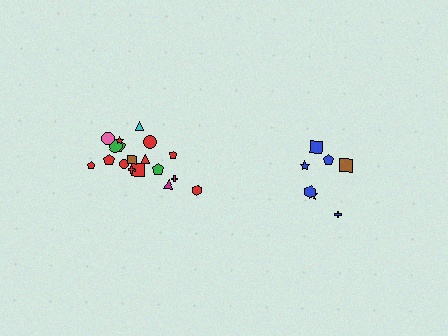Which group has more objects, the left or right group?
The left group.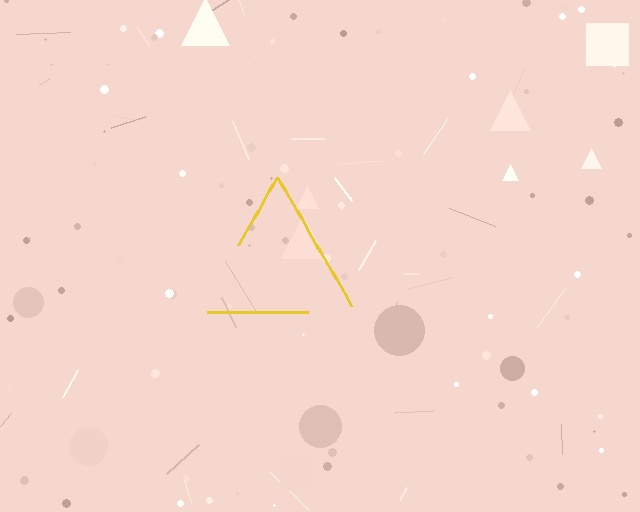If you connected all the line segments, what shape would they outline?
They would outline a triangle.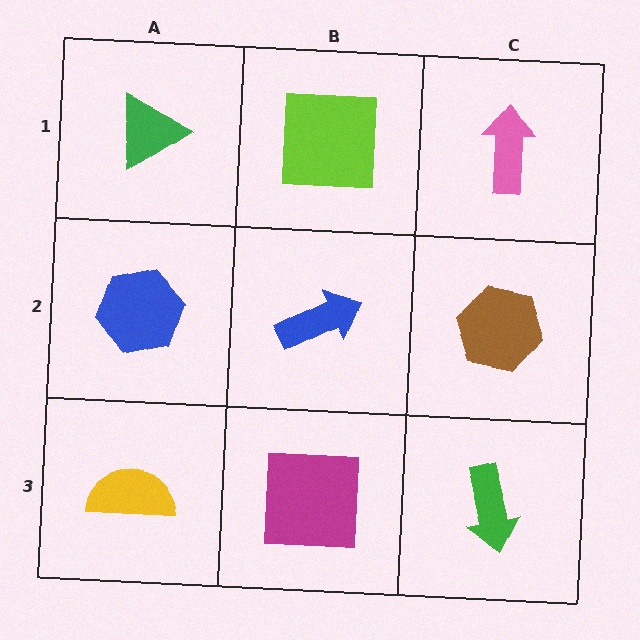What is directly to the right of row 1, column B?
A pink arrow.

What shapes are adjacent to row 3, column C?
A brown hexagon (row 2, column C), a magenta square (row 3, column B).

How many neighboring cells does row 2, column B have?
4.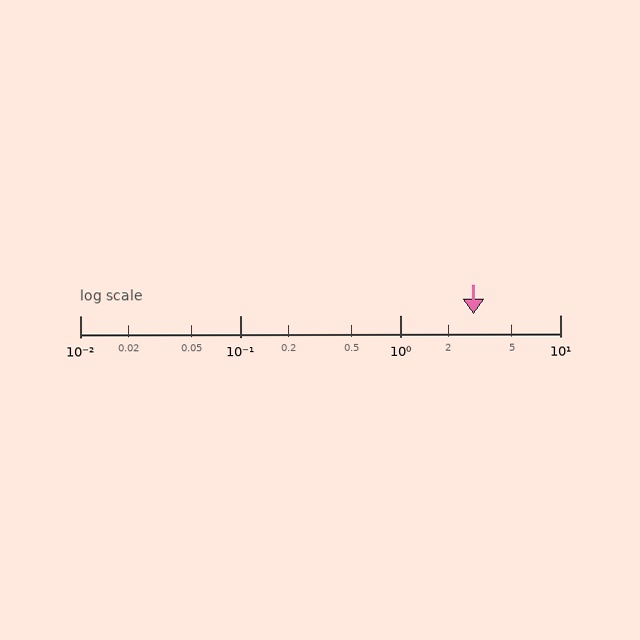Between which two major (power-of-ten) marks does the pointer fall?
The pointer is between 1 and 10.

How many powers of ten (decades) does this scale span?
The scale spans 3 decades, from 0.01 to 10.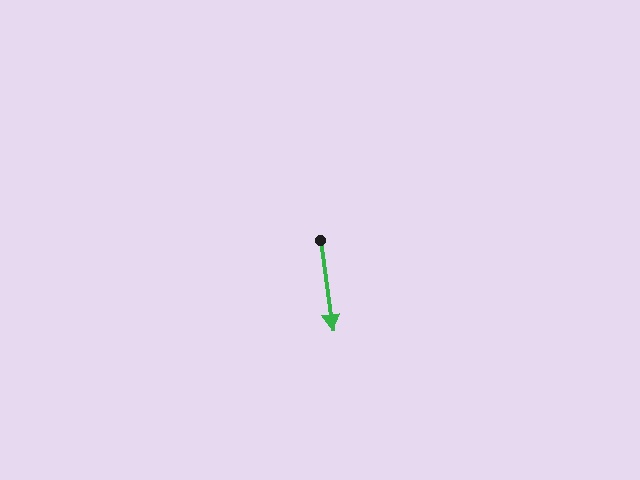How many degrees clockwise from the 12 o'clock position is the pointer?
Approximately 172 degrees.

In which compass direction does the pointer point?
South.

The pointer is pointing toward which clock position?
Roughly 6 o'clock.